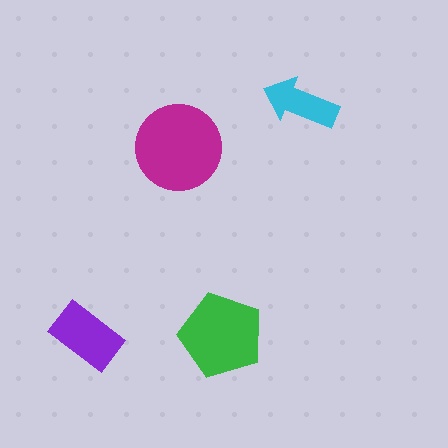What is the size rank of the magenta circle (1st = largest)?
1st.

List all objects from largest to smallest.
The magenta circle, the green pentagon, the purple rectangle, the cyan arrow.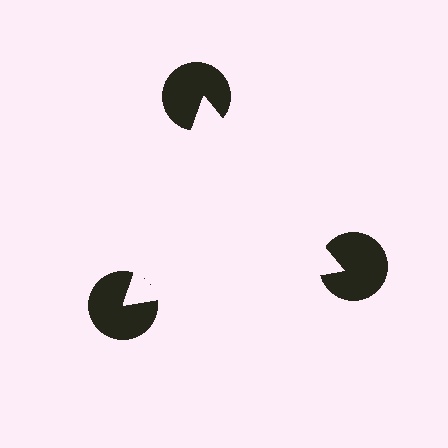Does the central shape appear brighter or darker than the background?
It typically appears slightly brighter than the background, even though no actual brightness change is drawn.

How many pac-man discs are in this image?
There are 3 — one at each vertex of the illusory triangle.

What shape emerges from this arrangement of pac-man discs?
An illusory triangle — its edges are inferred from the aligned wedge cuts in the pac-man discs, not physically drawn.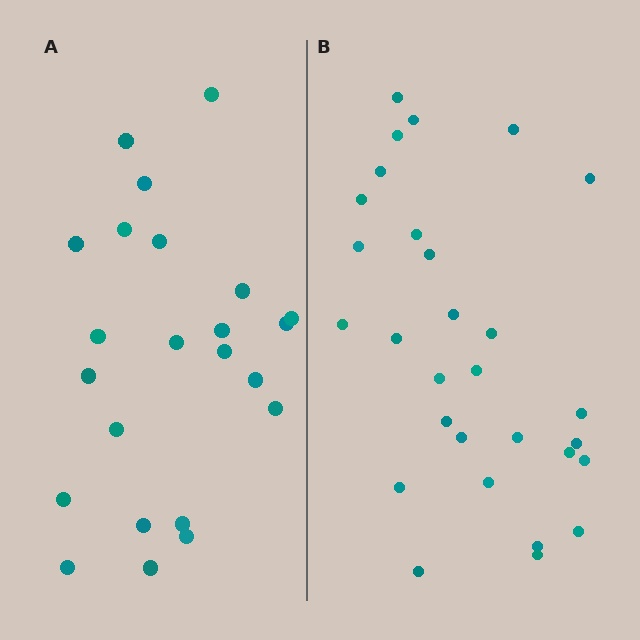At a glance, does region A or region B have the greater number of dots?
Region B (the right region) has more dots.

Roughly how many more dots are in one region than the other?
Region B has about 6 more dots than region A.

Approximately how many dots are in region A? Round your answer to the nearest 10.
About 20 dots. (The exact count is 23, which rounds to 20.)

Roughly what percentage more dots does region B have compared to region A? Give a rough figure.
About 25% more.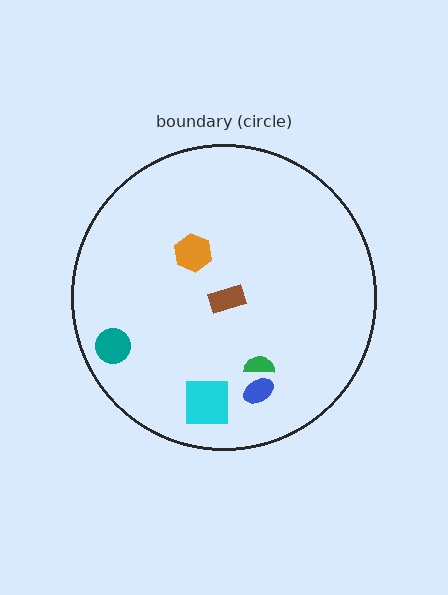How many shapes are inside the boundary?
6 inside, 0 outside.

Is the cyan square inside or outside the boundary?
Inside.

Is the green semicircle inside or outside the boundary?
Inside.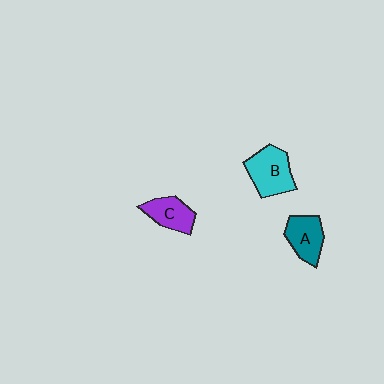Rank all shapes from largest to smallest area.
From largest to smallest: B (cyan), A (teal), C (purple).